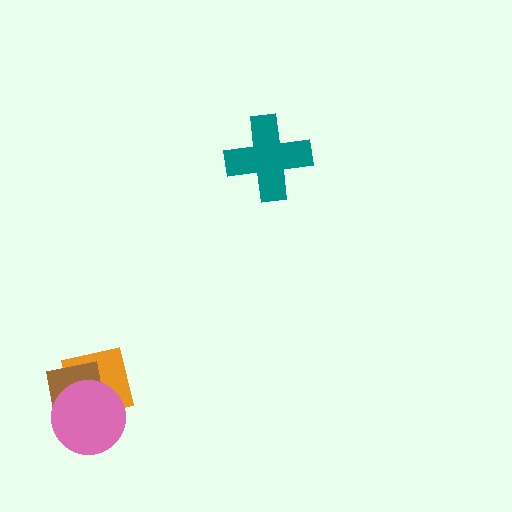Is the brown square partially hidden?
Yes, it is partially covered by another shape.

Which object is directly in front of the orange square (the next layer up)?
The brown square is directly in front of the orange square.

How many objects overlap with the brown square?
2 objects overlap with the brown square.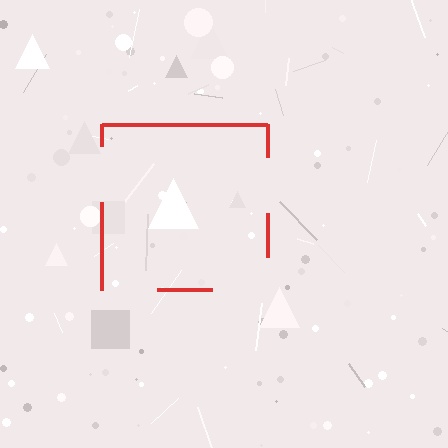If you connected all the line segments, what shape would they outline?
They would outline a square.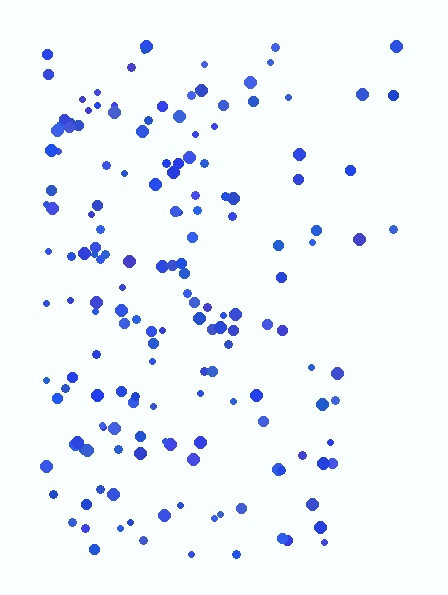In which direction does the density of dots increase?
From right to left, with the left side densest.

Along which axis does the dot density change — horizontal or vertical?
Horizontal.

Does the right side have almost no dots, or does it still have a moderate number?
Still a moderate number, just noticeably fewer than the left.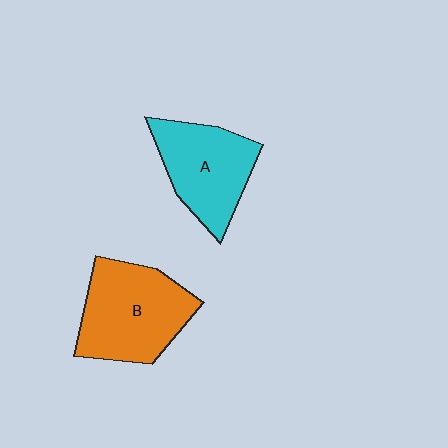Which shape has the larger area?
Shape B (orange).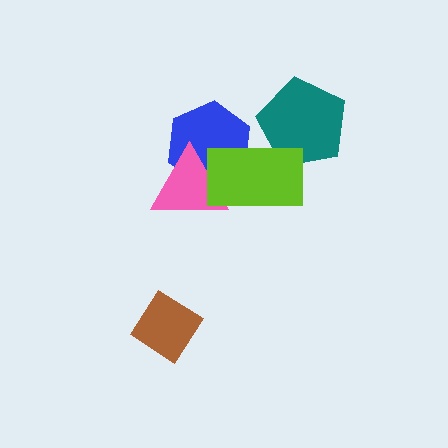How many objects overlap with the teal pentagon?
1 object overlaps with the teal pentagon.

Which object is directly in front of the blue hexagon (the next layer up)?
The pink triangle is directly in front of the blue hexagon.